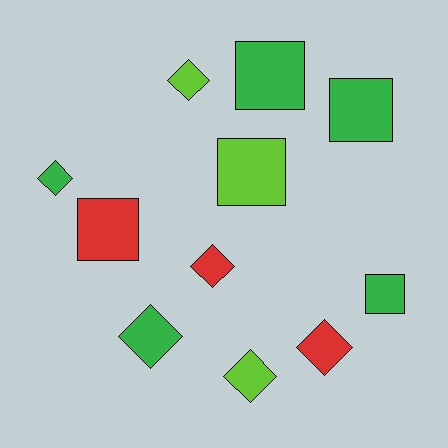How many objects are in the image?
There are 11 objects.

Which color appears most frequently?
Green, with 5 objects.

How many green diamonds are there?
There are 2 green diamonds.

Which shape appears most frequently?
Diamond, with 6 objects.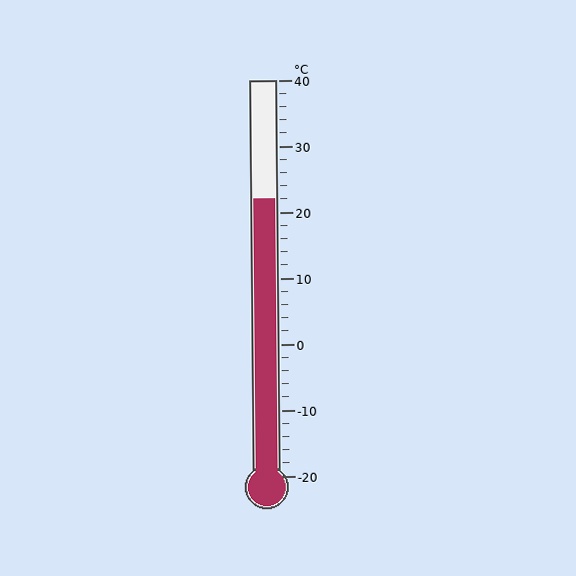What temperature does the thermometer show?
The thermometer shows approximately 22°C.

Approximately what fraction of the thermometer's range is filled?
The thermometer is filled to approximately 70% of its range.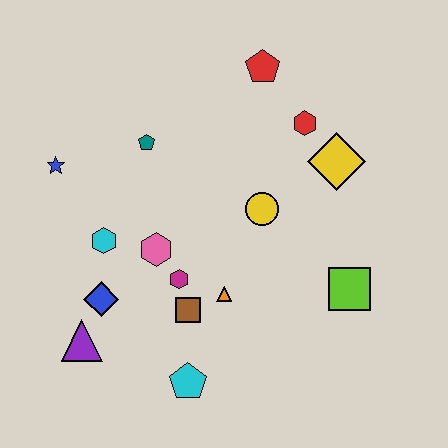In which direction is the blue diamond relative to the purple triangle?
The blue diamond is above the purple triangle.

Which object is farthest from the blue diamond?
The red pentagon is farthest from the blue diamond.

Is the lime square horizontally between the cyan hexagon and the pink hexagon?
No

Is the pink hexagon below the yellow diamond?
Yes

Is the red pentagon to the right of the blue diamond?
Yes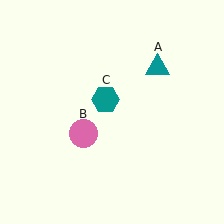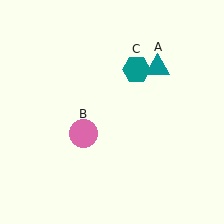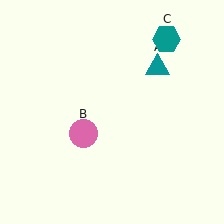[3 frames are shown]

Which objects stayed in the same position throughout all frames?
Teal triangle (object A) and pink circle (object B) remained stationary.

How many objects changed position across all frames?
1 object changed position: teal hexagon (object C).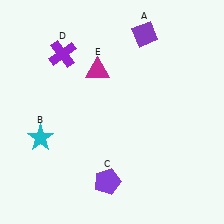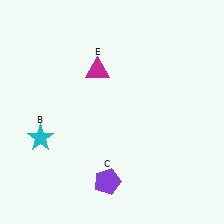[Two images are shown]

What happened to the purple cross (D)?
The purple cross (D) was removed in Image 2. It was in the top-left area of Image 1.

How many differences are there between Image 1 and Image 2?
There are 2 differences between the two images.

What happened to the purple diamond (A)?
The purple diamond (A) was removed in Image 2. It was in the top-right area of Image 1.